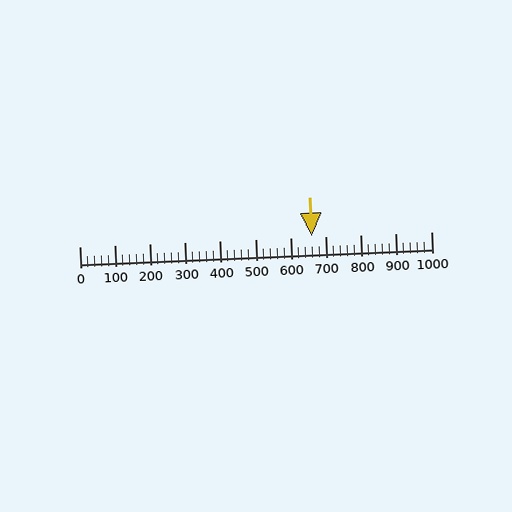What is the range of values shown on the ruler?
The ruler shows values from 0 to 1000.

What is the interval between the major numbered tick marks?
The major tick marks are spaced 100 units apart.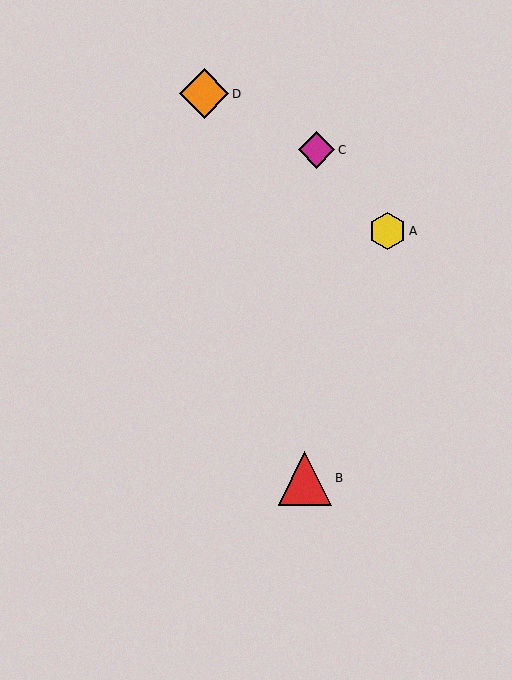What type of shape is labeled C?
Shape C is a magenta diamond.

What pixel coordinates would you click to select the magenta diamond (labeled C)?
Click at (317, 150) to select the magenta diamond C.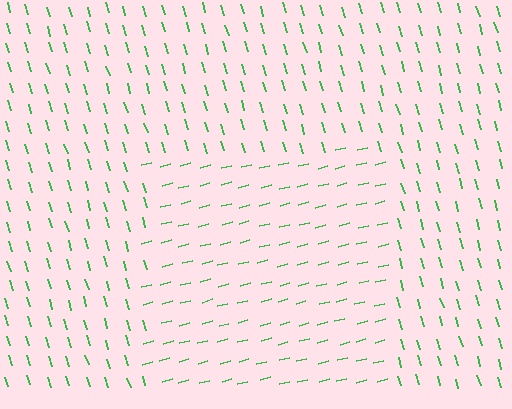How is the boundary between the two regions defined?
The boundary is defined purely by a change in line orientation (approximately 89 degrees difference). All lines are the same color and thickness.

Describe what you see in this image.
The image is filled with small green line segments. A rectangle region in the image has lines oriented differently from the surrounding lines, creating a visible texture boundary.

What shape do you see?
I see a rectangle.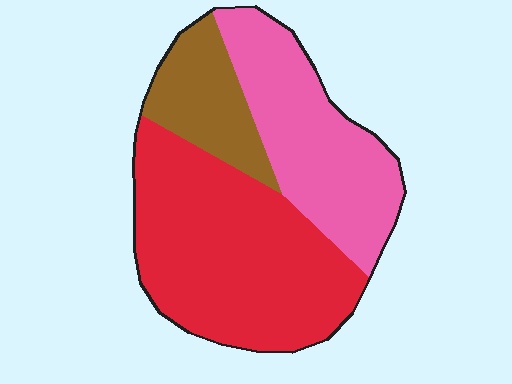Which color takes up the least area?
Brown, at roughly 15%.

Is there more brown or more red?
Red.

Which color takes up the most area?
Red, at roughly 50%.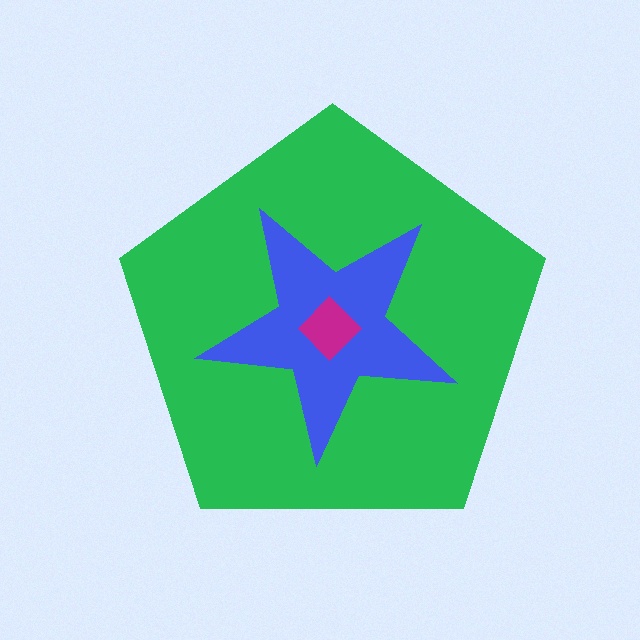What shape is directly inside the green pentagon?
The blue star.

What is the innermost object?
The magenta diamond.